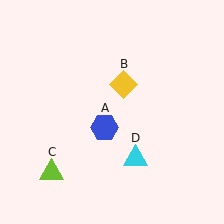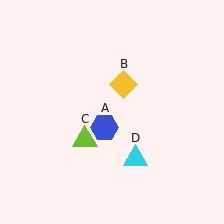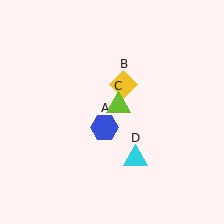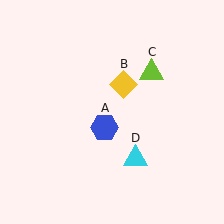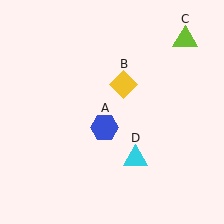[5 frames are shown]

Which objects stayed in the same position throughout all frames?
Blue hexagon (object A) and yellow diamond (object B) and cyan triangle (object D) remained stationary.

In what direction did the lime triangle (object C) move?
The lime triangle (object C) moved up and to the right.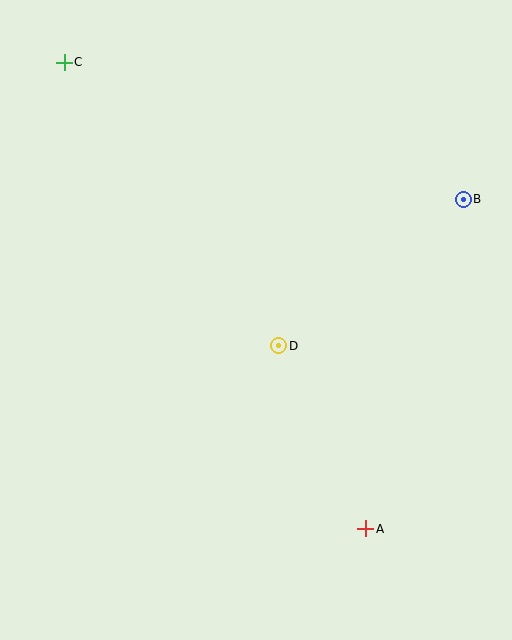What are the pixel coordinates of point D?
Point D is at (279, 346).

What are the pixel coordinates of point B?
Point B is at (463, 199).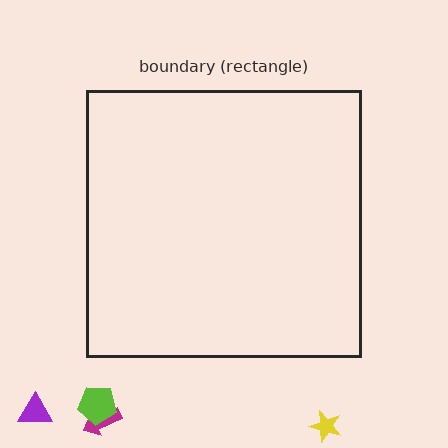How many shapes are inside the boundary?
0 inside, 4 outside.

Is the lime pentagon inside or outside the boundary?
Outside.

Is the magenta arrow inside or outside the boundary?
Outside.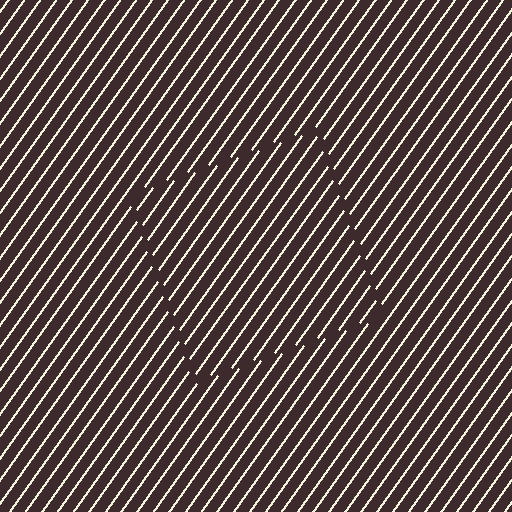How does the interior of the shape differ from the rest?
The interior of the shape contains the same grating, shifted by half a period — the contour is defined by the phase discontinuity where line-ends from the inner and outer gratings abut.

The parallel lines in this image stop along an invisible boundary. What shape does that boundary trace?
An illusory square. The interior of the shape contains the same grating, shifted by half a period — the contour is defined by the phase discontinuity where line-ends from the inner and outer gratings abut.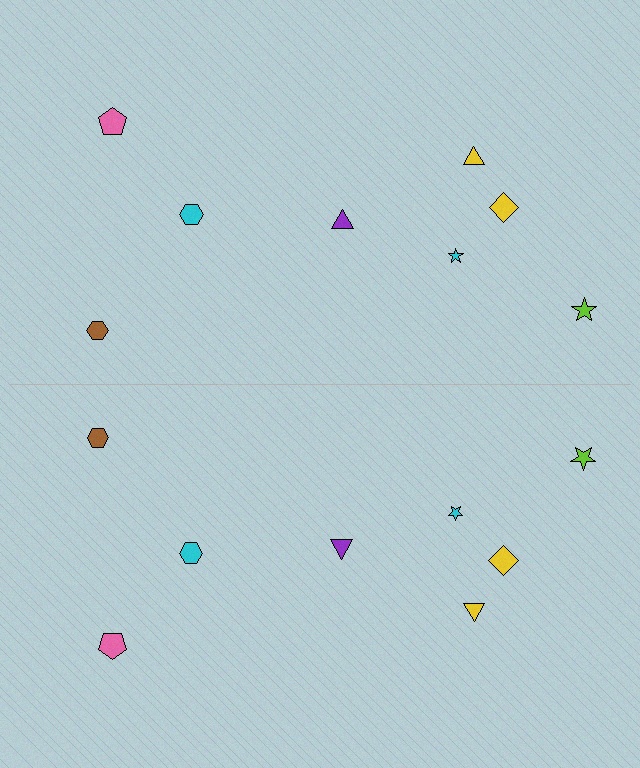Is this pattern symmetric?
Yes, this pattern has bilateral (reflection) symmetry.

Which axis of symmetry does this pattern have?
The pattern has a horizontal axis of symmetry running through the center of the image.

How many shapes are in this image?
There are 16 shapes in this image.